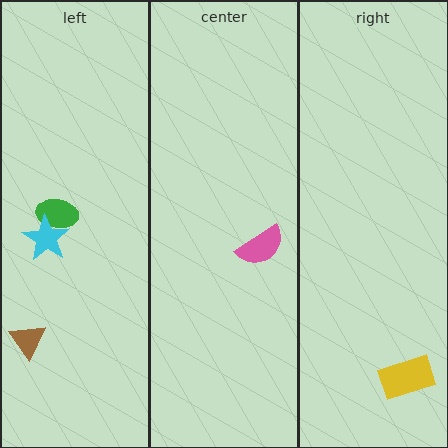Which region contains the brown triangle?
The left region.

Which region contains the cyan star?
The left region.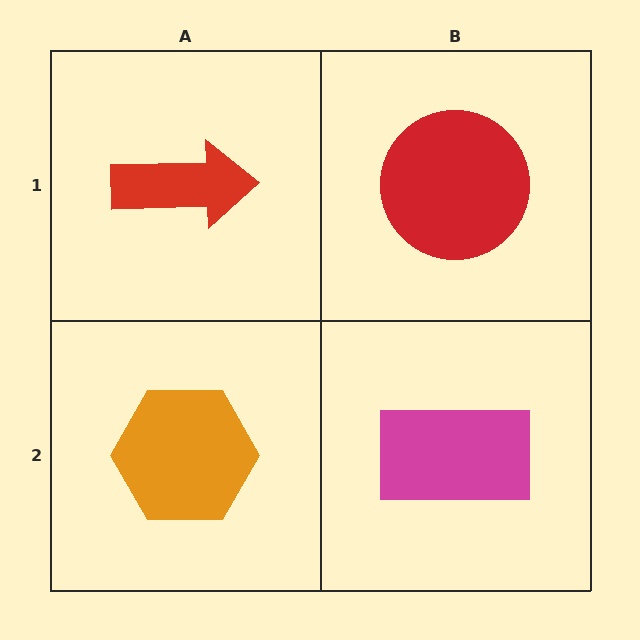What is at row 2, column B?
A magenta rectangle.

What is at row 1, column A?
A red arrow.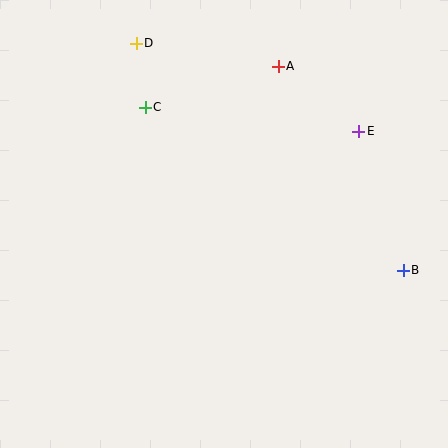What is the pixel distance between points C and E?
The distance between C and E is 215 pixels.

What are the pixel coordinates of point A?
Point A is at (278, 66).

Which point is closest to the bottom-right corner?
Point B is closest to the bottom-right corner.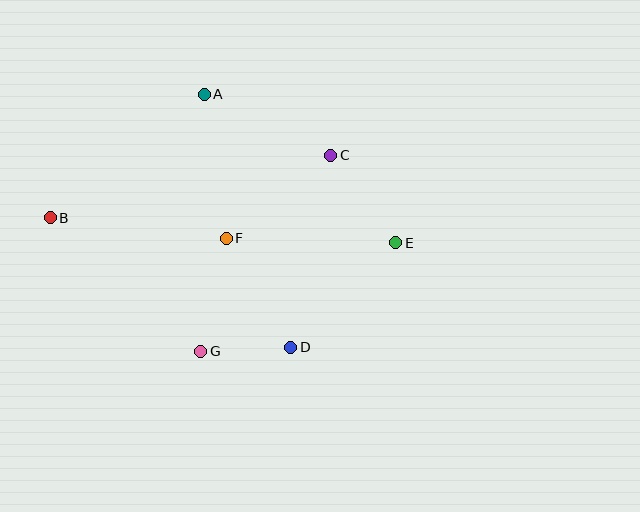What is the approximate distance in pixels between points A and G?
The distance between A and G is approximately 257 pixels.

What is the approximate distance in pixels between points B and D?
The distance between B and D is approximately 273 pixels.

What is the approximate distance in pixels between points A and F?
The distance between A and F is approximately 146 pixels.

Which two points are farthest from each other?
Points B and E are farthest from each other.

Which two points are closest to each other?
Points D and G are closest to each other.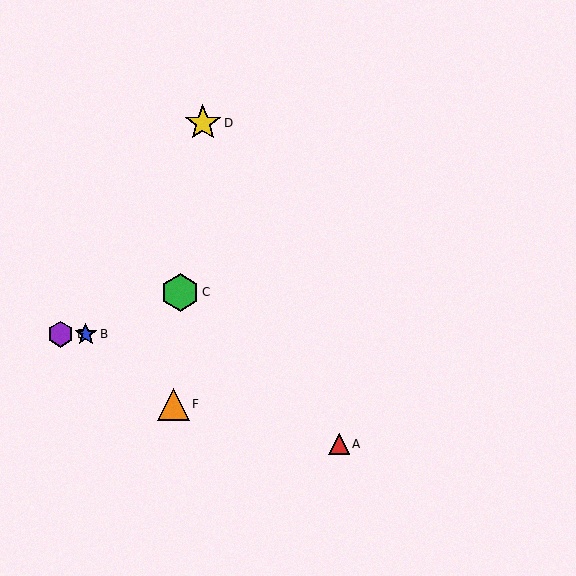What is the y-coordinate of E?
Object E is at y≈334.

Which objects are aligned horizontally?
Objects B, E are aligned horizontally.